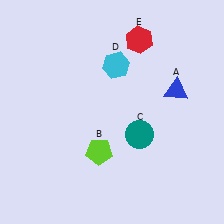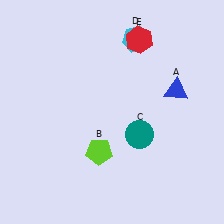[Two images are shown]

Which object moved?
The cyan hexagon (D) moved up.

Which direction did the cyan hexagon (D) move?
The cyan hexagon (D) moved up.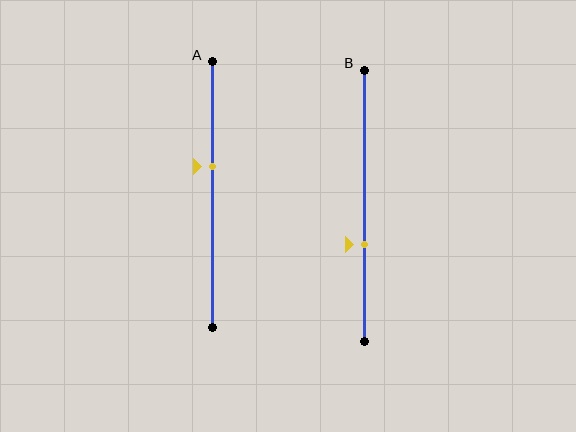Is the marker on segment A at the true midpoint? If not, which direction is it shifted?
No, the marker on segment A is shifted upward by about 11% of the segment length.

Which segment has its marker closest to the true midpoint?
Segment A has its marker closest to the true midpoint.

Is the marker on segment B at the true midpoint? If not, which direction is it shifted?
No, the marker on segment B is shifted downward by about 14% of the segment length.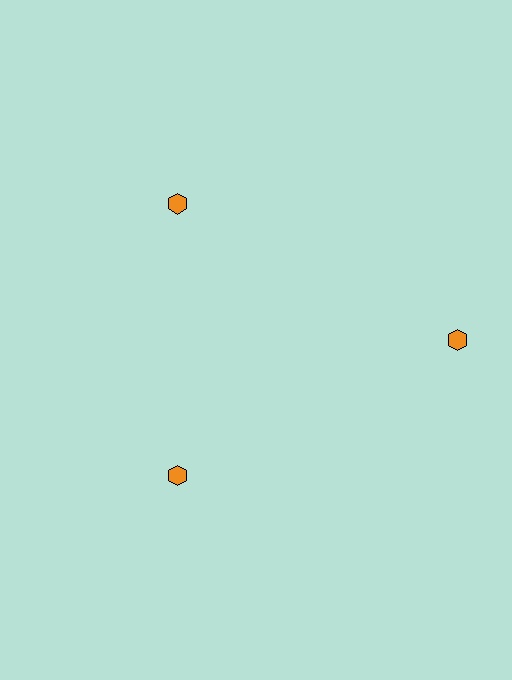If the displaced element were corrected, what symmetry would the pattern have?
It would have 3-fold rotational symmetry — the pattern would map onto itself every 120 degrees.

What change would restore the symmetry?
The symmetry would be restored by moving it inward, back onto the ring so that all 3 hexagons sit at equal angles and equal distance from the center.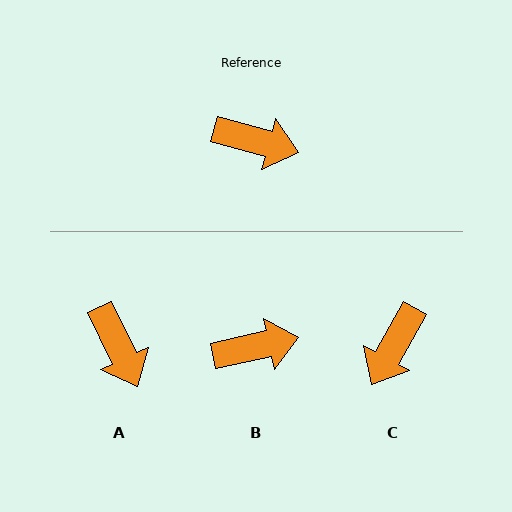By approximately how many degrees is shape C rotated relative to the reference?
Approximately 103 degrees clockwise.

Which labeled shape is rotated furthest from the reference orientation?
C, about 103 degrees away.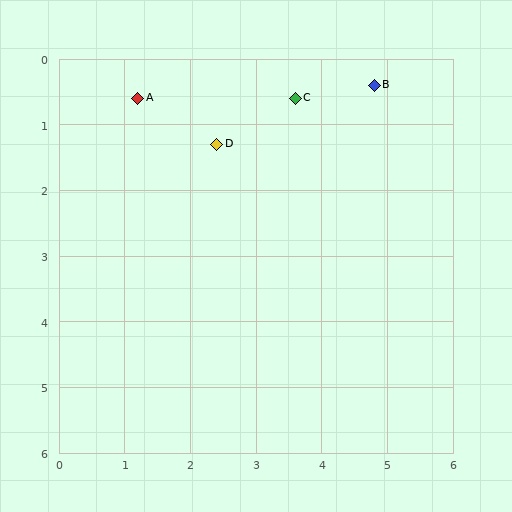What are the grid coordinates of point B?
Point B is at approximately (4.8, 0.4).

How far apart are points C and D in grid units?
Points C and D are about 1.4 grid units apart.